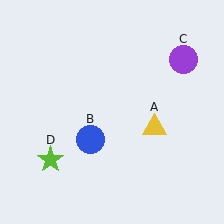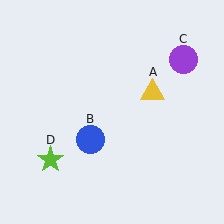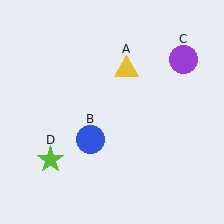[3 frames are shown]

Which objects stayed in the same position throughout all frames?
Blue circle (object B) and purple circle (object C) and lime star (object D) remained stationary.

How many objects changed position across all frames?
1 object changed position: yellow triangle (object A).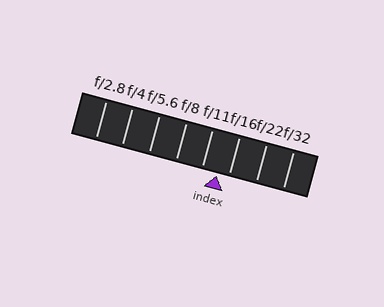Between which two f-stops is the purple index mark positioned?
The index mark is between f/11 and f/16.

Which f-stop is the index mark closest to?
The index mark is closest to f/16.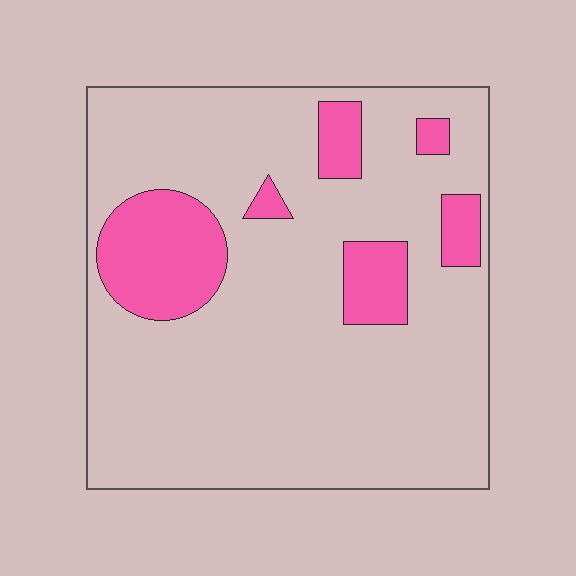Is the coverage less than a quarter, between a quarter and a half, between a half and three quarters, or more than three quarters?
Less than a quarter.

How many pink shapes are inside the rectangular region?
6.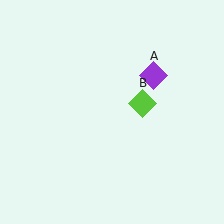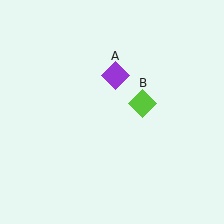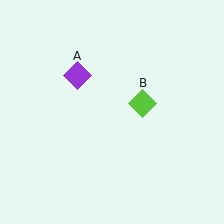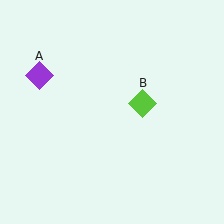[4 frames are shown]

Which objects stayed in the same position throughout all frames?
Lime diamond (object B) remained stationary.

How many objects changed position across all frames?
1 object changed position: purple diamond (object A).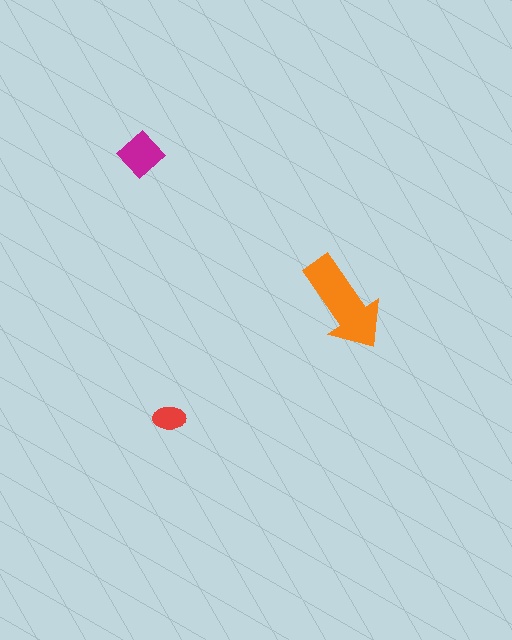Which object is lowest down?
The red ellipse is bottommost.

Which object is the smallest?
The red ellipse.